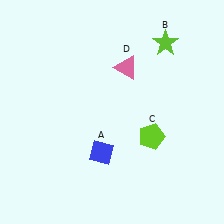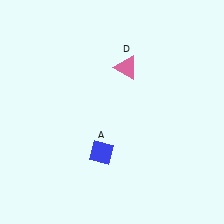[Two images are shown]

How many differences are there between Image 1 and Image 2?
There are 2 differences between the two images.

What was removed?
The lime star (B), the lime pentagon (C) were removed in Image 2.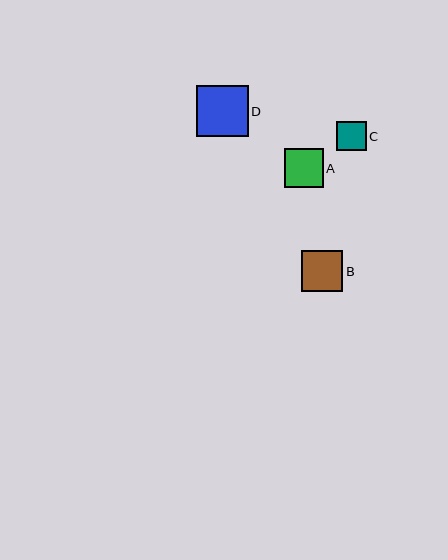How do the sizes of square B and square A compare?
Square B and square A are approximately the same size.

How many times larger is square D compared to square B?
Square D is approximately 1.3 times the size of square B.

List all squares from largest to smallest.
From largest to smallest: D, B, A, C.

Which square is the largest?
Square D is the largest with a size of approximately 51 pixels.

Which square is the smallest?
Square C is the smallest with a size of approximately 30 pixels.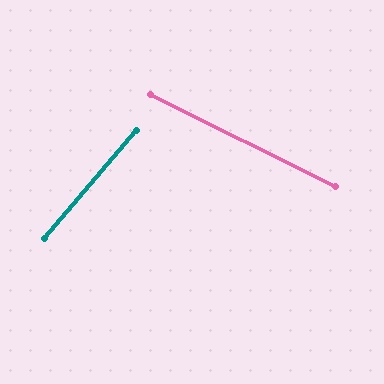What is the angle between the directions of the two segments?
Approximately 76 degrees.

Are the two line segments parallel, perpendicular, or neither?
Neither parallel nor perpendicular — they differ by about 76°.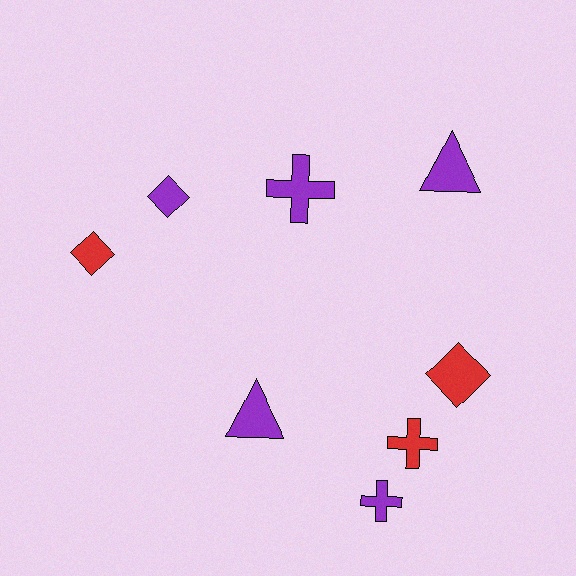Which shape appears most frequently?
Diamond, with 3 objects.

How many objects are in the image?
There are 8 objects.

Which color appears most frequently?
Purple, with 5 objects.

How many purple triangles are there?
There are 2 purple triangles.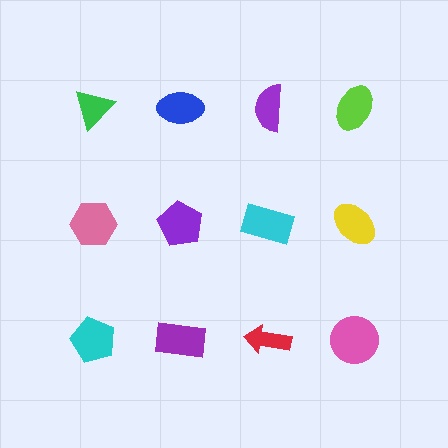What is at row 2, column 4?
A yellow ellipse.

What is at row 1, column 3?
A purple semicircle.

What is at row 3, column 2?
A purple rectangle.